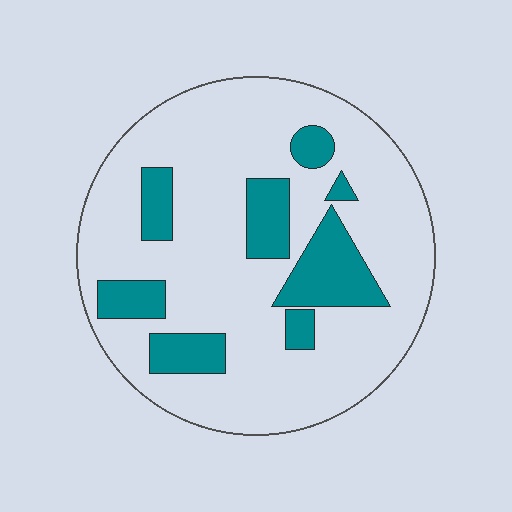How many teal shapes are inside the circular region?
8.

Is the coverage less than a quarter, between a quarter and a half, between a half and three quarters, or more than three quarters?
Less than a quarter.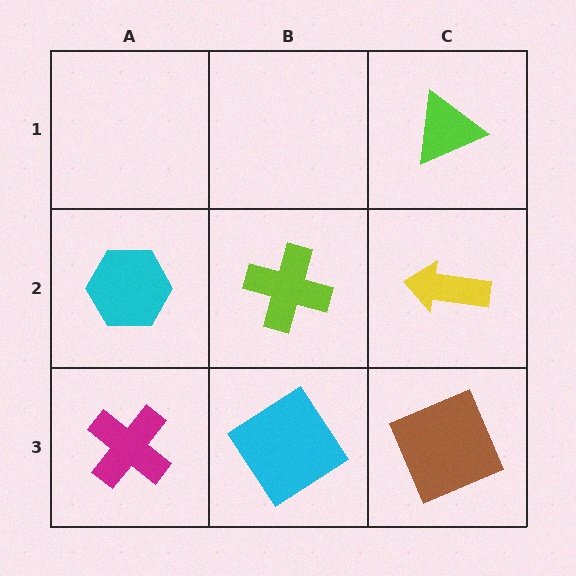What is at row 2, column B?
A lime cross.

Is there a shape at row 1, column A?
No, that cell is empty.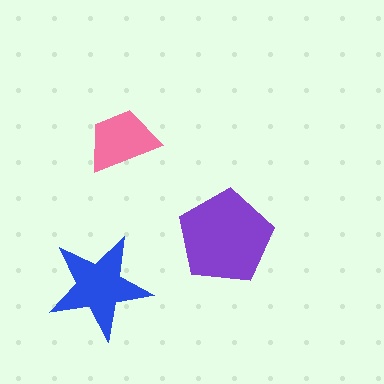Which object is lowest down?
The blue star is bottommost.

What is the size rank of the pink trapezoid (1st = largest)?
3rd.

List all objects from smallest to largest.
The pink trapezoid, the blue star, the purple pentagon.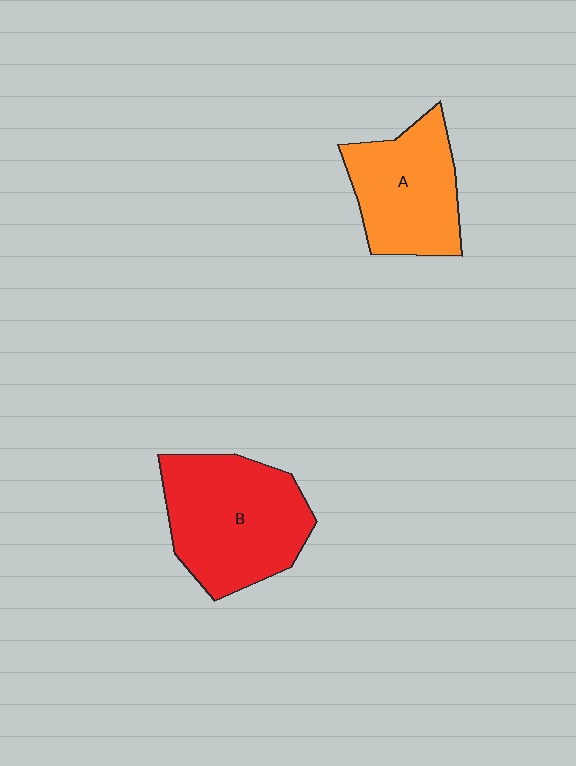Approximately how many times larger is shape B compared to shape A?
Approximately 1.3 times.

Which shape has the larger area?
Shape B (red).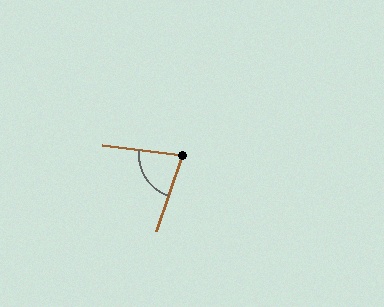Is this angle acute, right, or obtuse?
It is acute.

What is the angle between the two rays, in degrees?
Approximately 78 degrees.